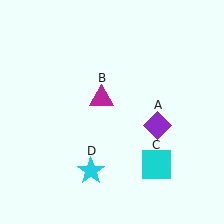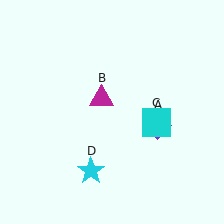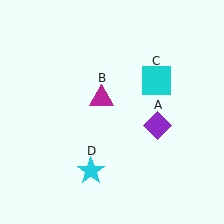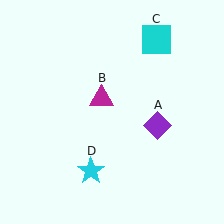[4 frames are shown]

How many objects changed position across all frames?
1 object changed position: cyan square (object C).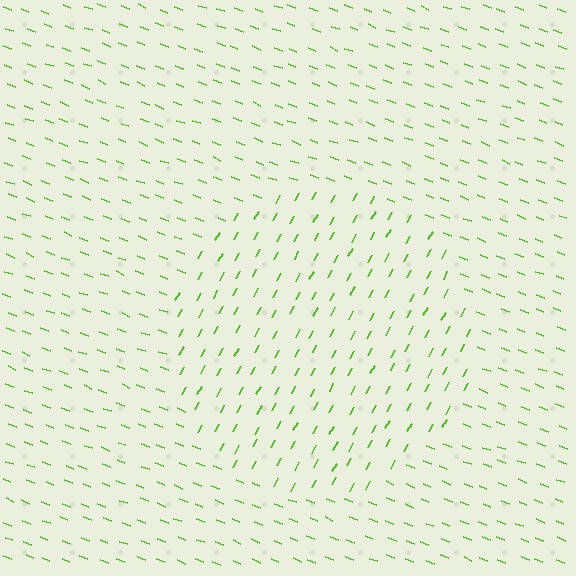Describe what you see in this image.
The image is filled with small lime line segments. A circle region in the image has lines oriented differently from the surrounding lines, creating a visible texture boundary.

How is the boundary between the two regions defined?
The boundary is defined purely by a change in line orientation (approximately 82 degrees difference). All lines are the same color and thickness.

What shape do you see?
I see a circle.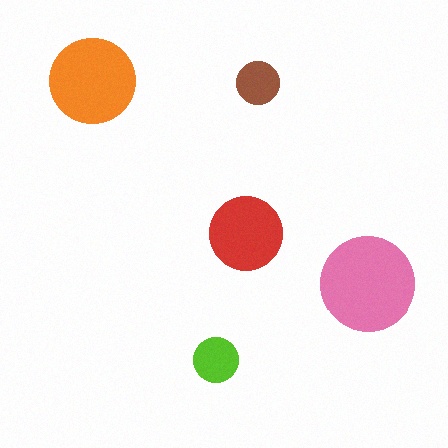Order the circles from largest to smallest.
the pink one, the orange one, the red one, the lime one, the brown one.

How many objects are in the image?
There are 5 objects in the image.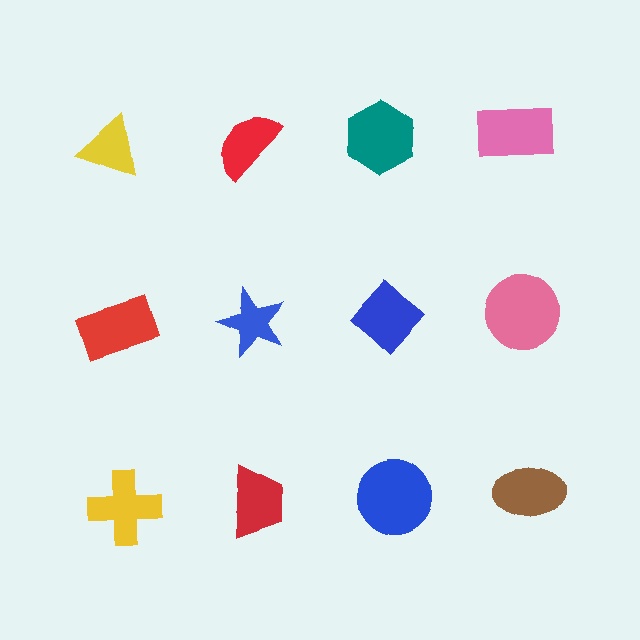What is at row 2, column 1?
A red rectangle.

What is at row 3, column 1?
A yellow cross.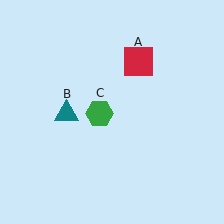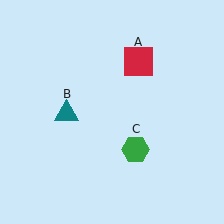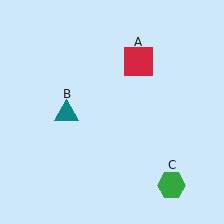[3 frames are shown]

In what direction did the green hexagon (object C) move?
The green hexagon (object C) moved down and to the right.